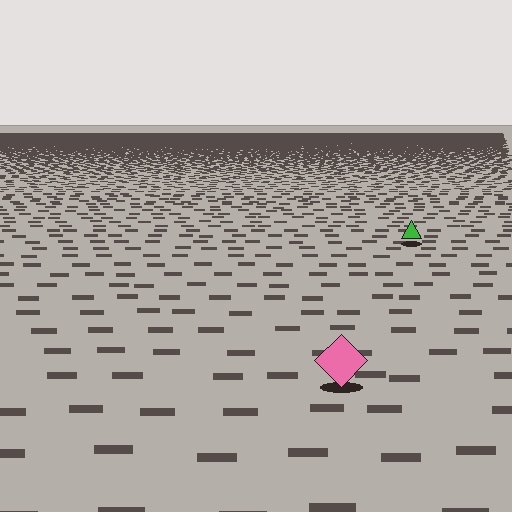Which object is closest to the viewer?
The pink diamond is closest. The texture marks near it are larger and more spread out.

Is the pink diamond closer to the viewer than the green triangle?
Yes. The pink diamond is closer — you can tell from the texture gradient: the ground texture is coarser near it.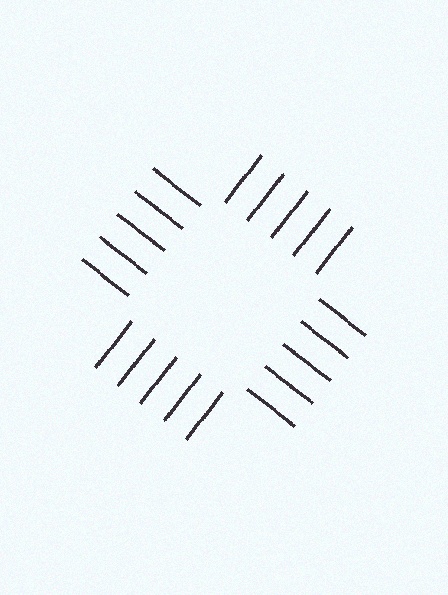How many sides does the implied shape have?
4 sides — the line-ends trace a square.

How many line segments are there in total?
20 — 5 along each of the 4 edges.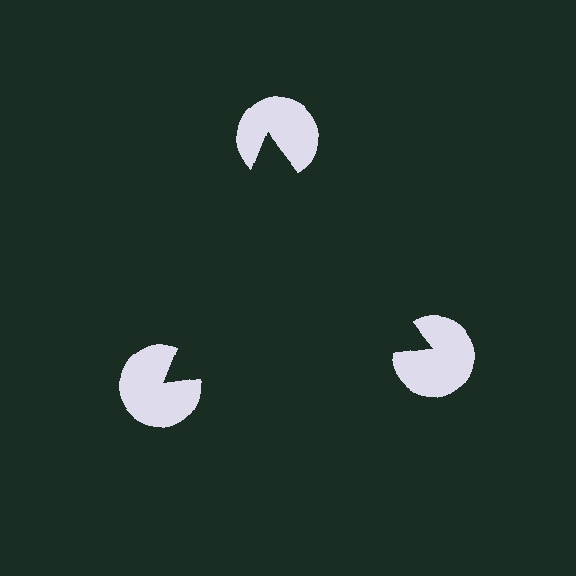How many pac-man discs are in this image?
There are 3 — one at each vertex of the illusory triangle.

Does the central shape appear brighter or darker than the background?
It typically appears slightly darker than the background, even though no actual brightness change is drawn.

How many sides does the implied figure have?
3 sides.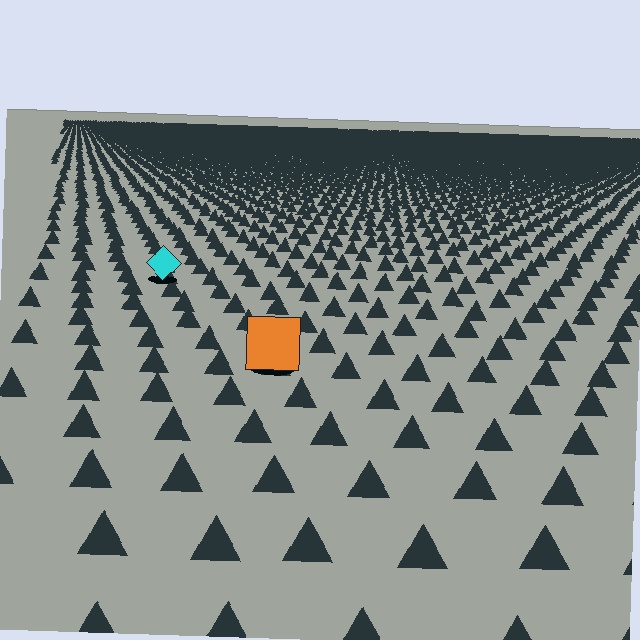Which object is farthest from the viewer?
The cyan diamond is farthest from the viewer. It appears smaller and the ground texture around it is denser.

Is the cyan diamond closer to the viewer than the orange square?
No. The orange square is closer — you can tell from the texture gradient: the ground texture is coarser near it.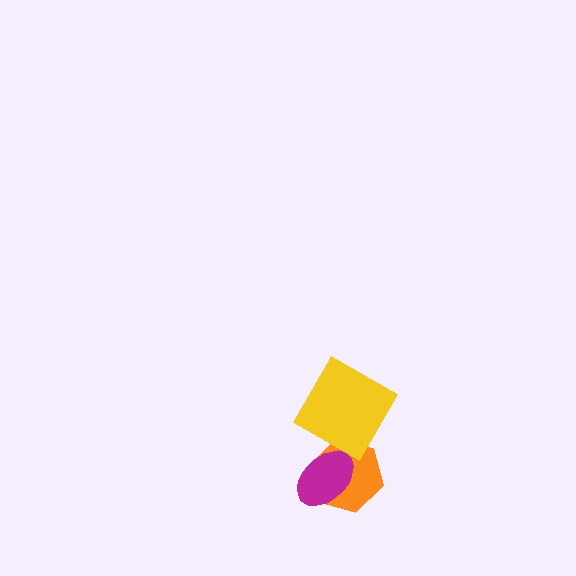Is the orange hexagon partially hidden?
Yes, it is partially covered by another shape.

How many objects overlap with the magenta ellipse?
1 object overlaps with the magenta ellipse.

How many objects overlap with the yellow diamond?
1 object overlaps with the yellow diamond.